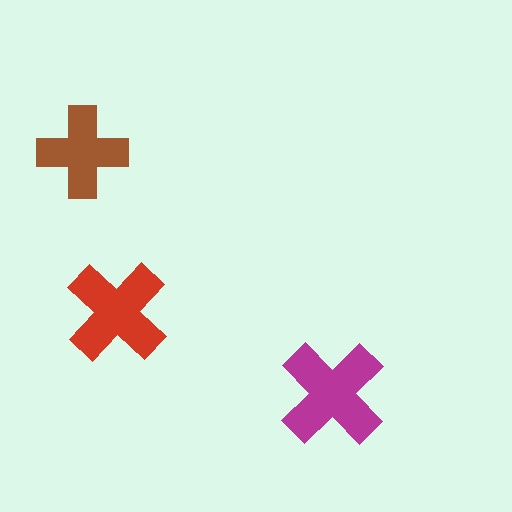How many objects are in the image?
There are 3 objects in the image.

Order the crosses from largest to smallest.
the magenta one, the red one, the brown one.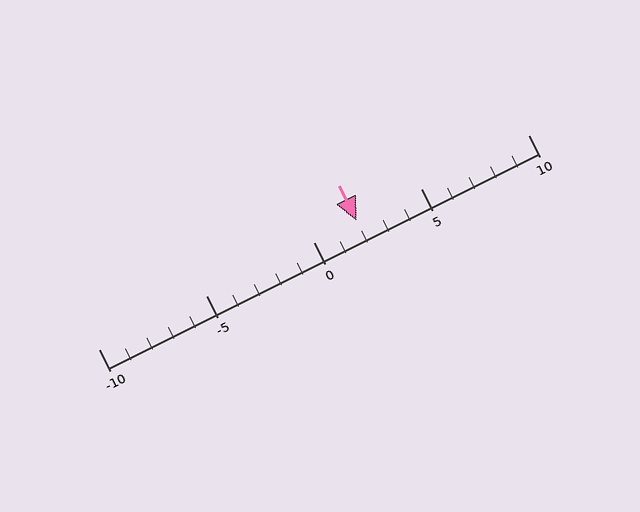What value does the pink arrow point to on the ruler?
The pink arrow points to approximately 2.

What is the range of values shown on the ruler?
The ruler shows values from -10 to 10.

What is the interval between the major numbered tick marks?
The major tick marks are spaced 5 units apart.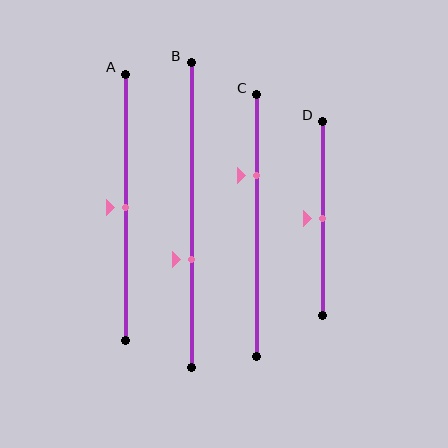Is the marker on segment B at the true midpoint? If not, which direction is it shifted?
No, the marker on segment B is shifted downward by about 15% of the segment length.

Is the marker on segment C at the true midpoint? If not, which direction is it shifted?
No, the marker on segment C is shifted upward by about 19% of the segment length.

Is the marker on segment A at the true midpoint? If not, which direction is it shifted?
Yes, the marker on segment A is at the true midpoint.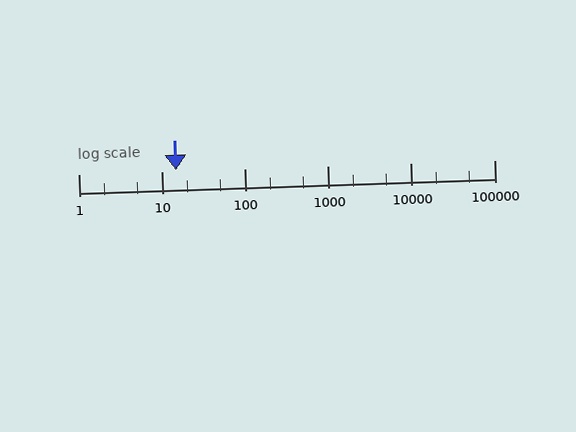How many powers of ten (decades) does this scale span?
The scale spans 5 decades, from 1 to 100000.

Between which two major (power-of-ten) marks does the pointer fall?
The pointer is between 10 and 100.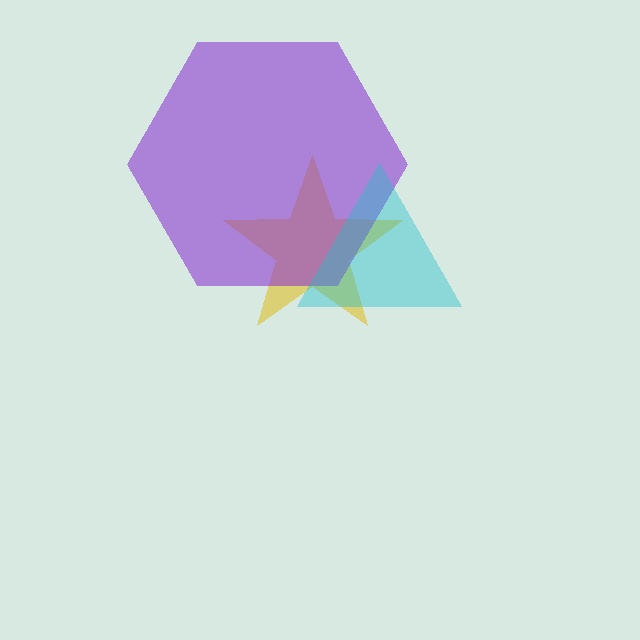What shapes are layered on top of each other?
The layered shapes are: a yellow star, a purple hexagon, a cyan triangle.